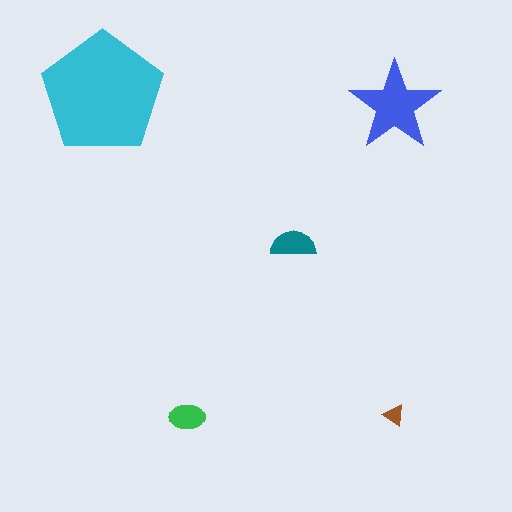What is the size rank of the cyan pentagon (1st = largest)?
1st.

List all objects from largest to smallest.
The cyan pentagon, the blue star, the teal semicircle, the green ellipse, the brown triangle.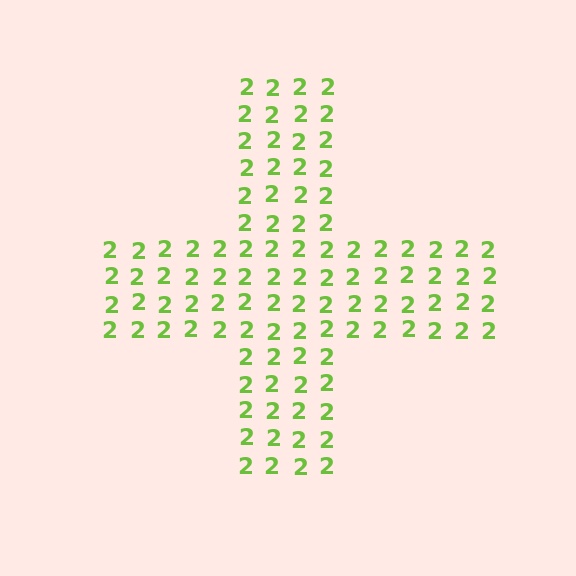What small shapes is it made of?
It is made of small digit 2's.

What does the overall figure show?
The overall figure shows a cross.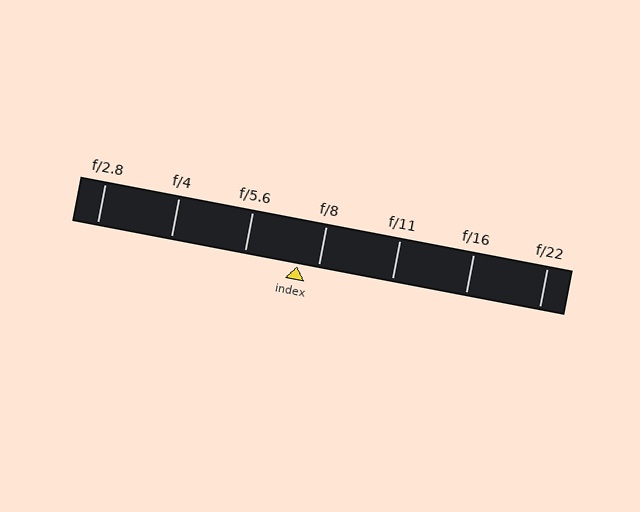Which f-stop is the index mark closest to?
The index mark is closest to f/8.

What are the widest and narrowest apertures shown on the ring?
The widest aperture shown is f/2.8 and the narrowest is f/22.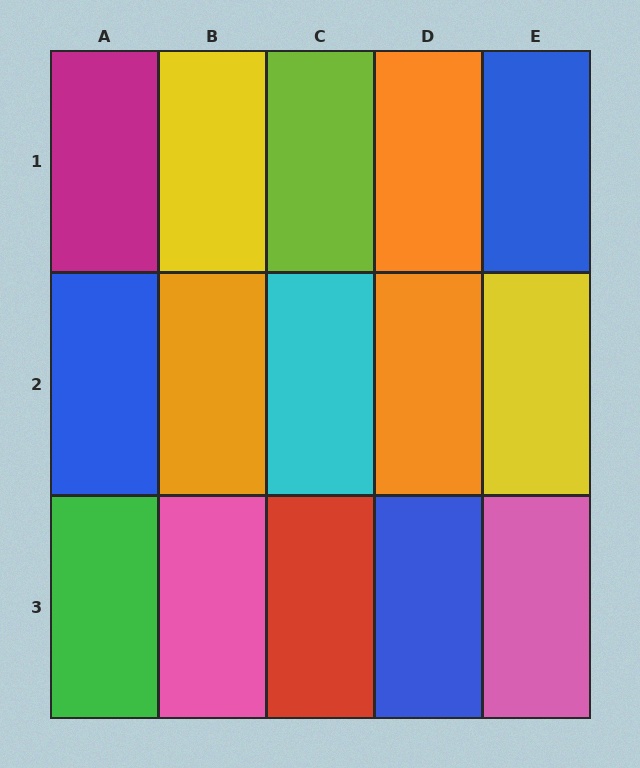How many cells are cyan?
1 cell is cyan.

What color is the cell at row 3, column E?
Pink.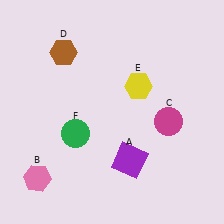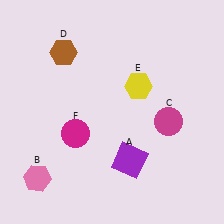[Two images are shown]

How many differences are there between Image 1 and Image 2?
There is 1 difference between the two images.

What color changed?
The circle (F) changed from green in Image 1 to magenta in Image 2.